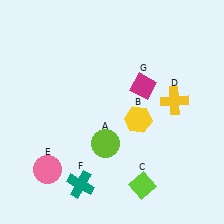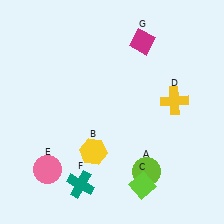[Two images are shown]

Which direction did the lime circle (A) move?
The lime circle (A) moved right.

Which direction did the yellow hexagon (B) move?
The yellow hexagon (B) moved left.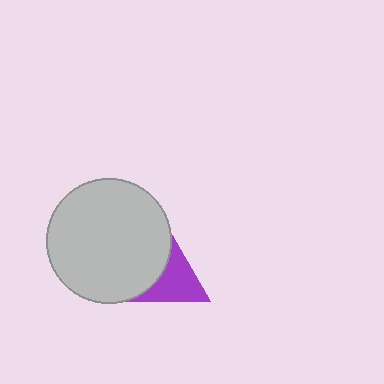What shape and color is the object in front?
The object in front is a light gray circle.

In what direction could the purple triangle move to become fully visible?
The purple triangle could move right. That would shift it out from behind the light gray circle entirely.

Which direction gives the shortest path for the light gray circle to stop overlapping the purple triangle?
Moving left gives the shortest separation.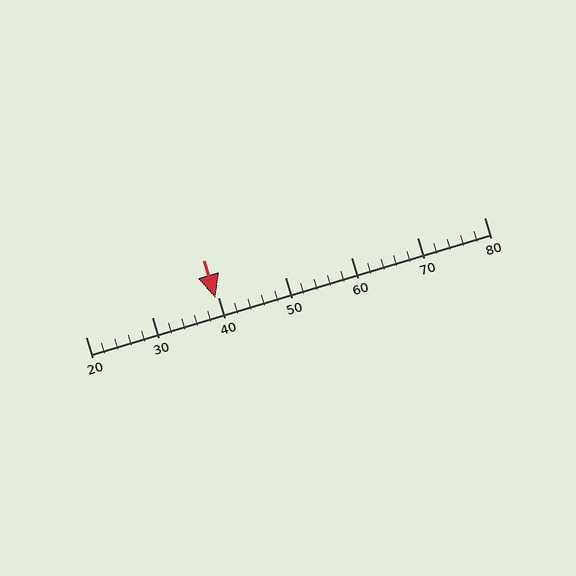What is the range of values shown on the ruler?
The ruler shows values from 20 to 80.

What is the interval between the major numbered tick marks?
The major tick marks are spaced 10 units apart.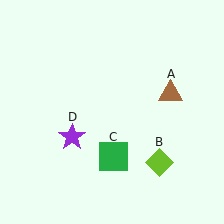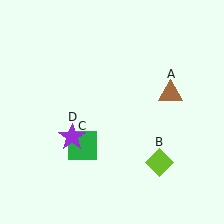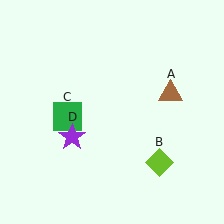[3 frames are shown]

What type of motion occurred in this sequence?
The green square (object C) rotated clockwise around the center of the scene.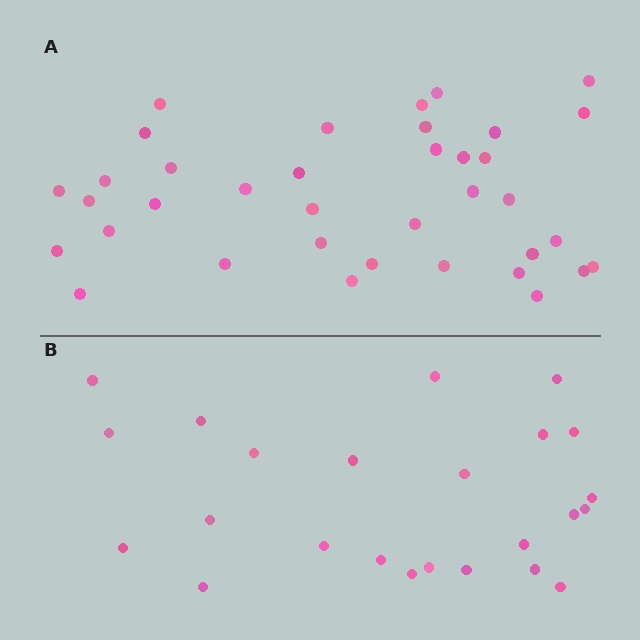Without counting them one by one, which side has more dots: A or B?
Region A (the top region) has more dots.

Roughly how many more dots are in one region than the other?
Region A has approximately 15 more dots than region B.